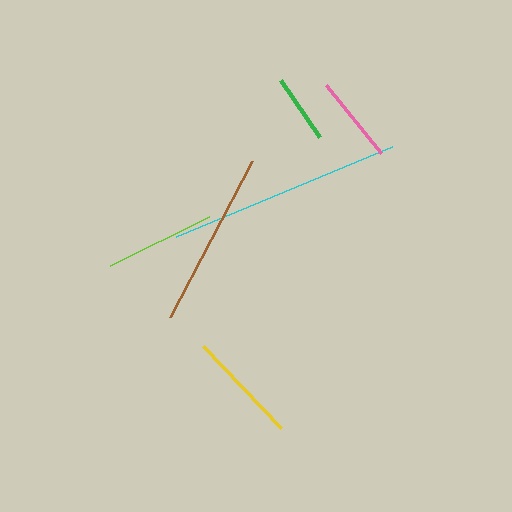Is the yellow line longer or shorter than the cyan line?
The cyan line is longer than the yellow line.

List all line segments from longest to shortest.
From longest to shortest: cyan, brown, yellow, lime, pink, green.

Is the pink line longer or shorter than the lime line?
The lime line is longer than the pink line.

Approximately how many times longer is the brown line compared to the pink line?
The brown line is approximately 2.0 times the length of the pink line.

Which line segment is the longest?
The cyan line is the longest at approximately 234 pixels.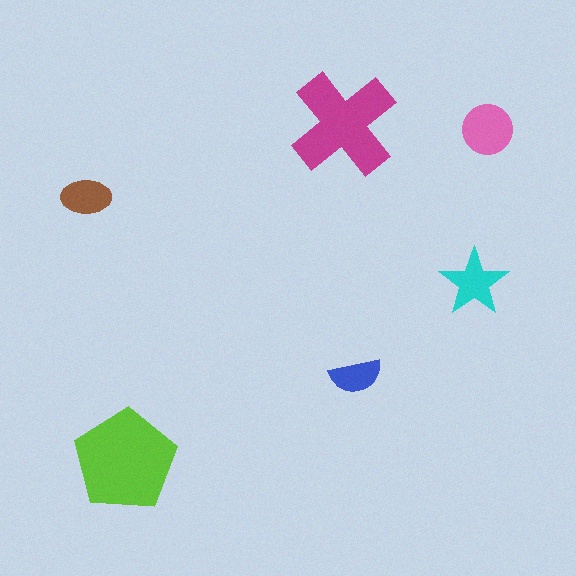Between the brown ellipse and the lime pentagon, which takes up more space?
The lime pentagon.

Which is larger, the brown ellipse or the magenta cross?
The magenta cross.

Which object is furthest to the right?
The pink circle is rightmost.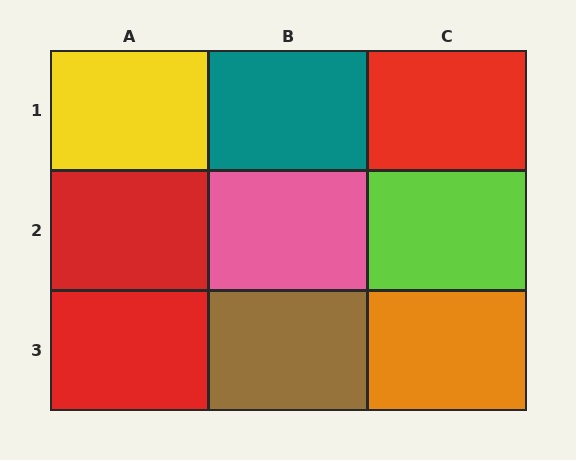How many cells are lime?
1 cell is lime.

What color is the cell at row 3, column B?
Brown.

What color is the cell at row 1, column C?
Red.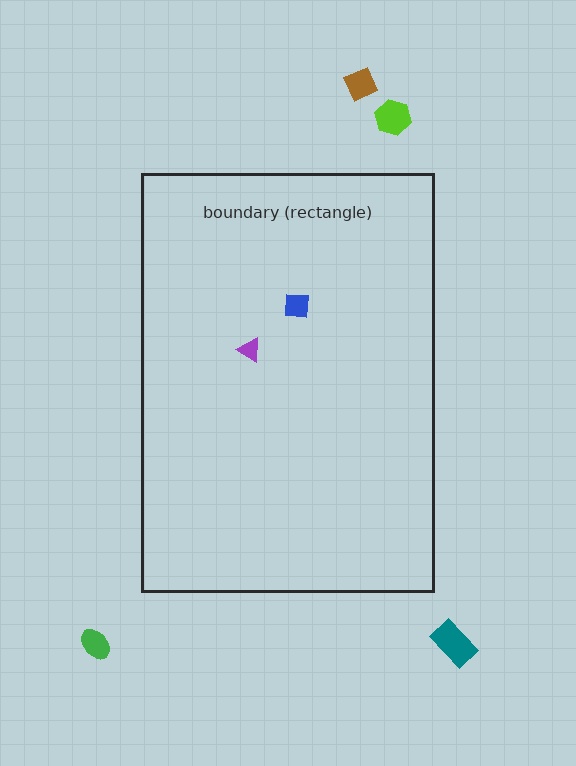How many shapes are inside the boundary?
2 inside, 4 outside.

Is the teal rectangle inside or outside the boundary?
Outside.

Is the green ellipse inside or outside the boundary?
Outside.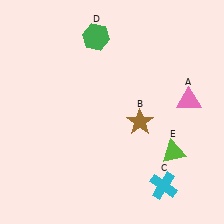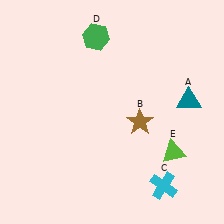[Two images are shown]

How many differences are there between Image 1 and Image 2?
There is 1 difference between the two images.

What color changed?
The triangle (A) changed from pink in Image 1 to teal in Image 2.